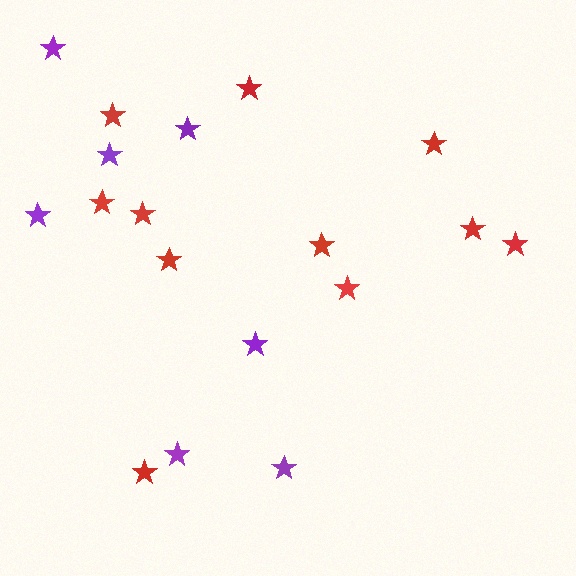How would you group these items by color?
There are 2 groups: one group of purple stars (7) and one group of red stars (11).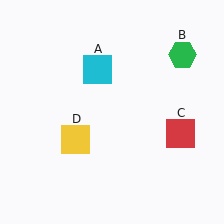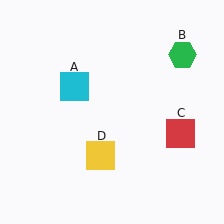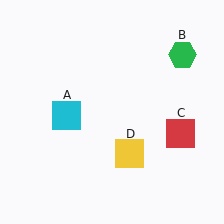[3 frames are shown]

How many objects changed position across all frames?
2 objects changed position: cyan square (object A), yellow square (object D).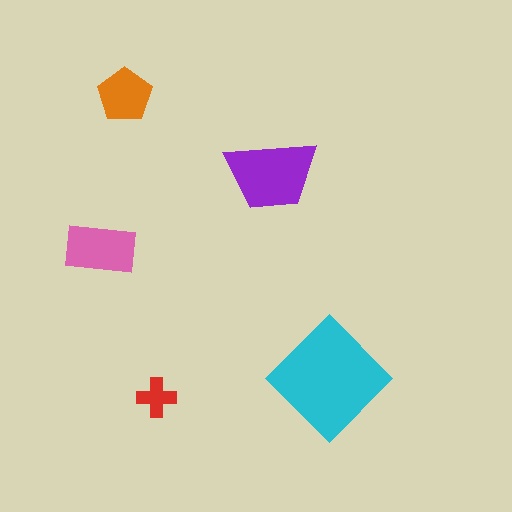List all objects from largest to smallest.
The cyan diamond, the purple trapezoid, the pink rectangle, the orange pentagon, the red cross.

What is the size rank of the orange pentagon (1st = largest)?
4th.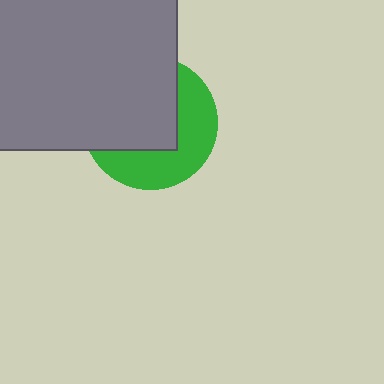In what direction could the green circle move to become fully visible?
The green circle could move toward the lower-right. That would shift it out from behind the gray square entirely.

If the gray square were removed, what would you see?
You would see the complete green circle.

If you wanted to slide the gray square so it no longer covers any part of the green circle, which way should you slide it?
Slide it toward the upper-left — that is the most direct way to separate the two shapes.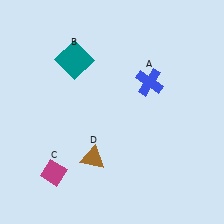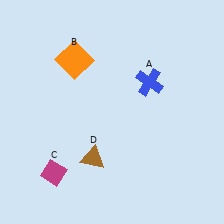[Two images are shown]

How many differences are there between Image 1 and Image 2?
There is 1 difference between the two images.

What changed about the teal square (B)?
In Image 1, B is teal. In Image 2, it changed to orange.